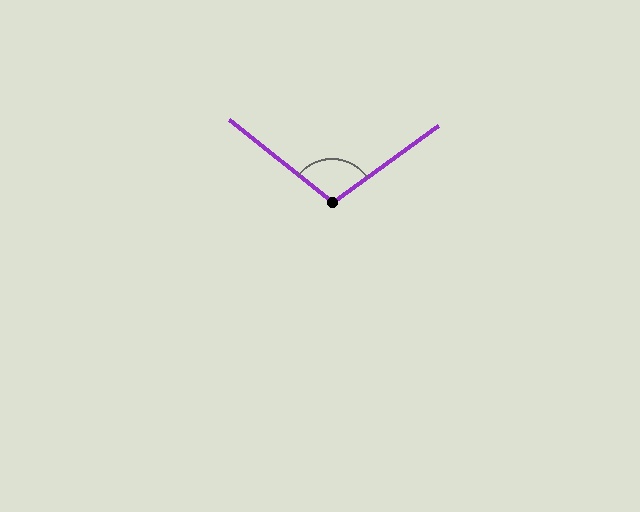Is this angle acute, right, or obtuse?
It is obtuse.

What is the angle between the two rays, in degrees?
Approximately 105 degrees.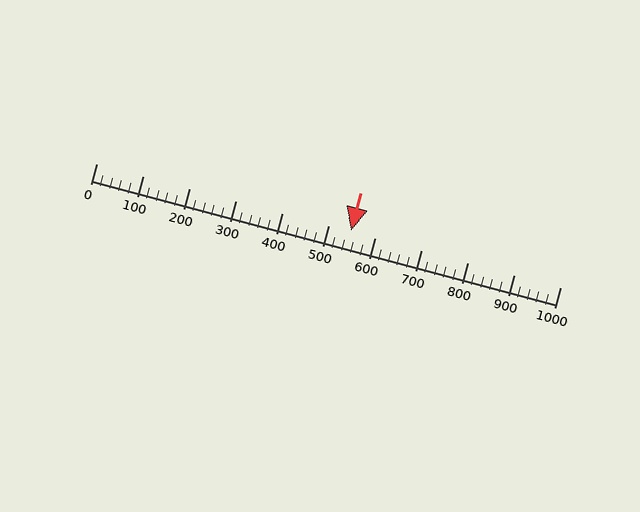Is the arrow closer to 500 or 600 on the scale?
The arrow is closer to 500.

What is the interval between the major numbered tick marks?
The major tick marks are spaced 100 units apart.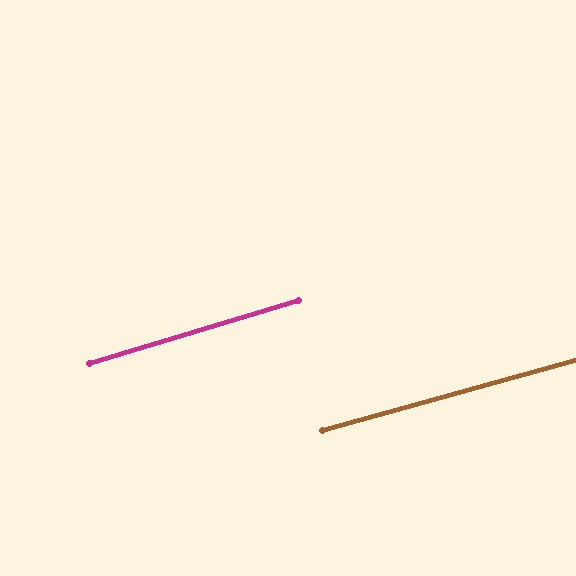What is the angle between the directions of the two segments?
Approximately 2 degrees.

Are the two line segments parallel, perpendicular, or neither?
Parallel — their directions differ by only 1.5°.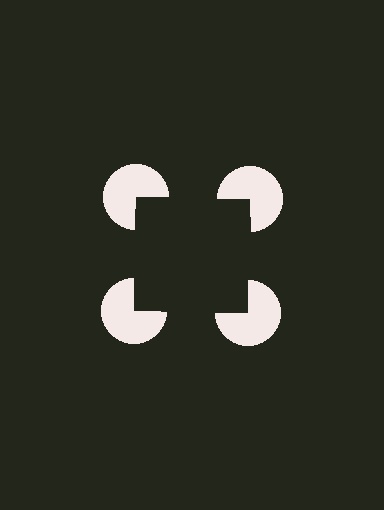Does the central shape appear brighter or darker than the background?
It typically appears slightly darker than the background, even though no actual brightness change is drawn.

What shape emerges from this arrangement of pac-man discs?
An illusory square — its edges are inferred from the aligned wedge cuts in the pac-man discs, not physically drawn.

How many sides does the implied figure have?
4 sides.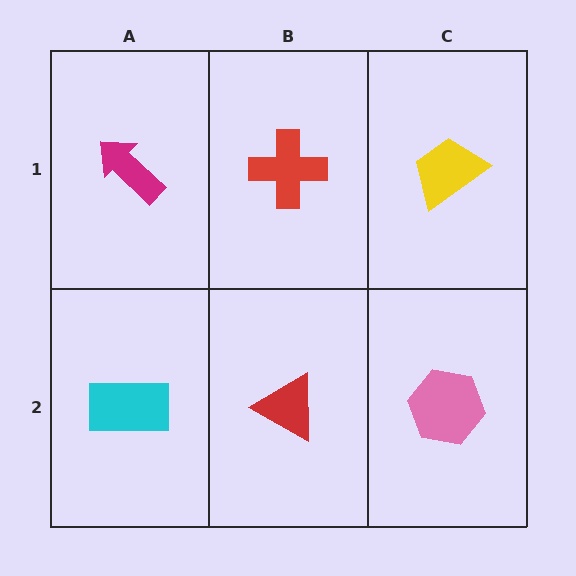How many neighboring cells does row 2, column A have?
2.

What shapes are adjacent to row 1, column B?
A red triangle (row 2, column B), a magenta arrow (row 1, column A), a yellow trapezoid (row 1, column C).